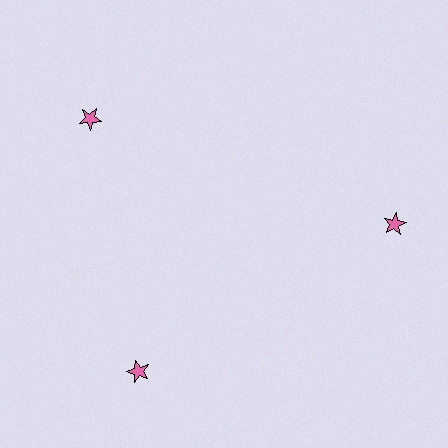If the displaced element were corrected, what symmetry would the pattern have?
It would have 3-fold rotational symmetry — the pattern would map onto itself every 120 degrees.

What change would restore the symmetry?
The symmetry would be restored by rotating it back into even spacing with its neighbors so that all 3 stars sit at equal angles and equal distance from the center.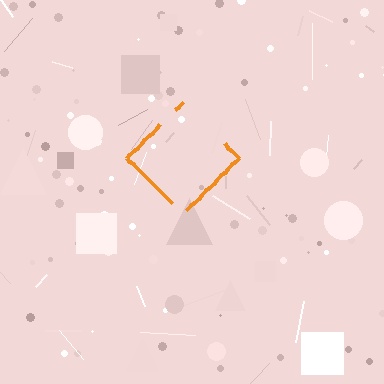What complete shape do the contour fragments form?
The contour fragments form a diamond.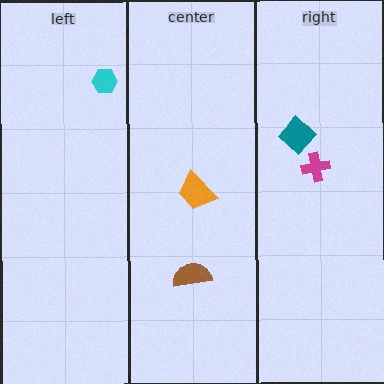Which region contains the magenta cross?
The right region.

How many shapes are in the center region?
2.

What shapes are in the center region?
The orange trapezoid, the brown semicircle.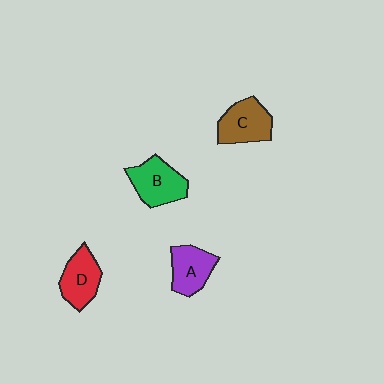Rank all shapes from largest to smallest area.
From largest to smallest: B (green), C (brown), D (red), A (purple).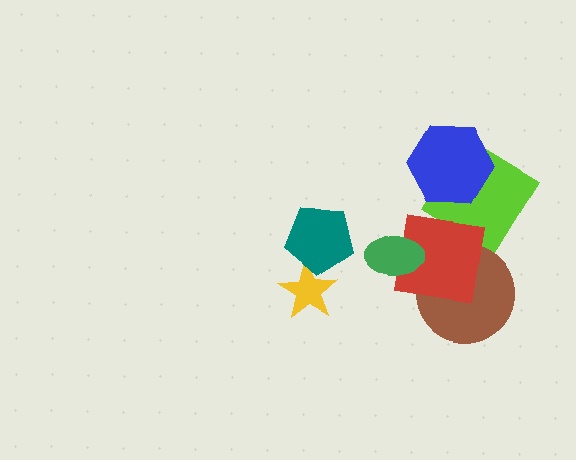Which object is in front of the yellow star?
The teal pentagon is in front of the yellow star.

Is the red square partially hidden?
Yes, it is partially covered by another shape.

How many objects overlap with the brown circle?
1 object overlaps with the brown circle.